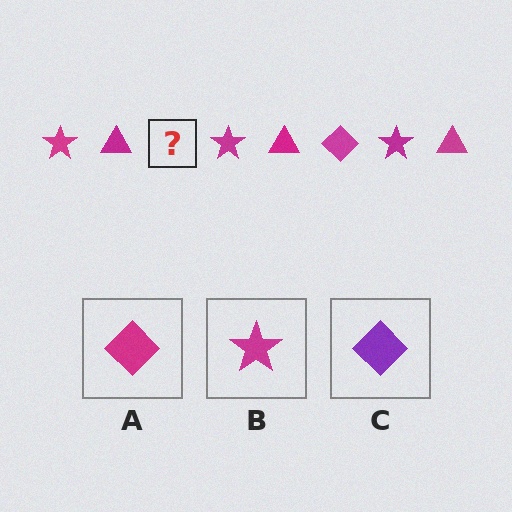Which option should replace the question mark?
Option A.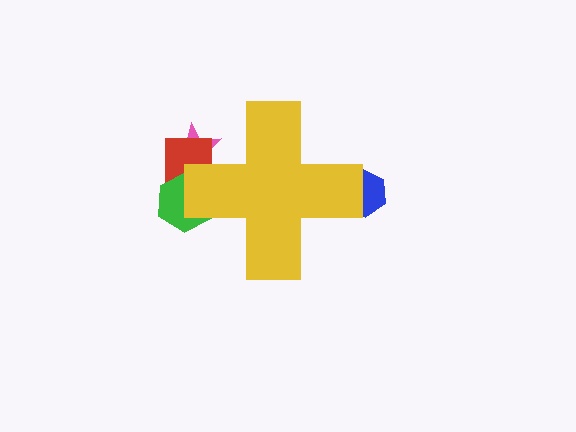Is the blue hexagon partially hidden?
Yes, the blue hexagon is partially hidden behind the yellow cross.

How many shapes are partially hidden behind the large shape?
5 shapes are partially hidden.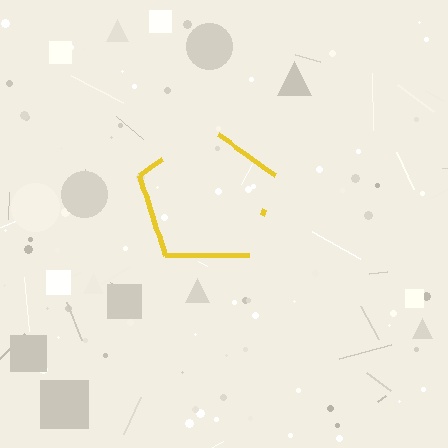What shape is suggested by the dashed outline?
The dashed outline suggests a pentagon.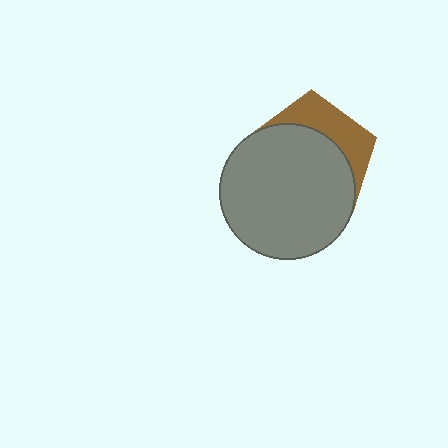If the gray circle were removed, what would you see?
You would see the complete brown pentagon.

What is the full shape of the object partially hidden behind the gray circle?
The partially hidden object is a brown pentagon.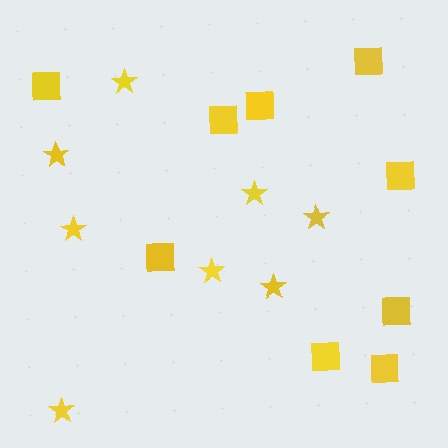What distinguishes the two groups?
There are 2 groups: one group of stars (8) and one group of squares (9).